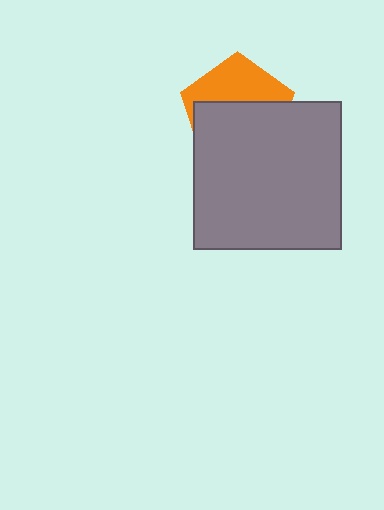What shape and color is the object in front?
The object in front is a gray square.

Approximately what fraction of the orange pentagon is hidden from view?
Roughly 59% of the orange pentagon is hidden behind the gray square.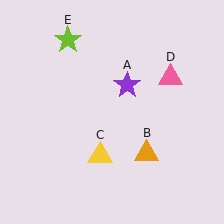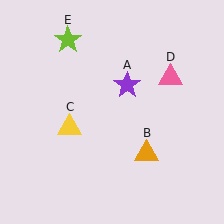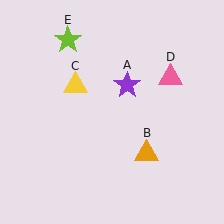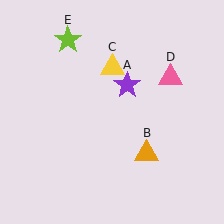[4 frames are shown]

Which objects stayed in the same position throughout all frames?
Purple star (object A) and orange triangle (object B) and pink triangle (object D) and lime star (object E) remained stationary.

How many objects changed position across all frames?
1 object changed position: yellow triangle (object C).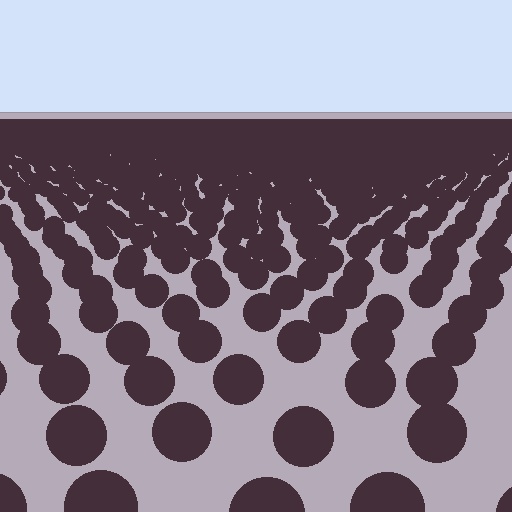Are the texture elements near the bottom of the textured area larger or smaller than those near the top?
Larger. Near the bottom, elements are closer to the viewer and appear at a bigger on-screen size.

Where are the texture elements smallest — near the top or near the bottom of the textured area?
Near the top.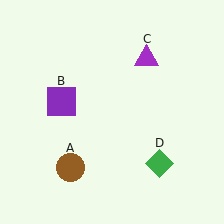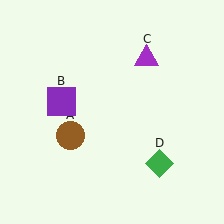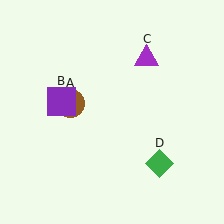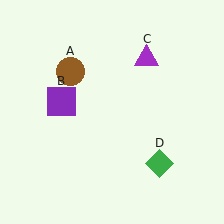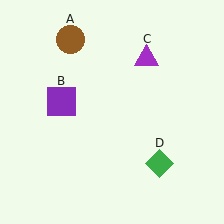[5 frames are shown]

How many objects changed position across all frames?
1 object changed position: brown circle (object A).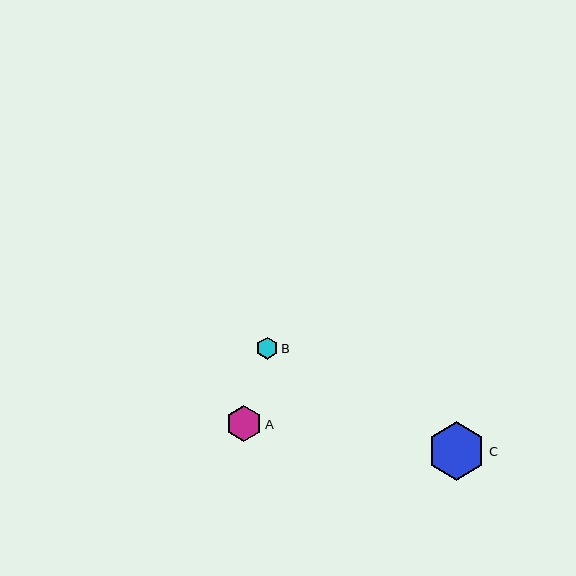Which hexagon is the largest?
Hexagon C is the largest with a size of approximately 58 pixels.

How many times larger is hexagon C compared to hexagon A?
Hexagon C is approximately 1.6 times the size of hexagon A.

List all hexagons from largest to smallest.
From largest to smallest: C, A, B.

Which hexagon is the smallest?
Hexagon B is the smallest with a size of approximately 22 pixels.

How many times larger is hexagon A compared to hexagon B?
Hexagon A is approximately 1.7 times the size of hexagon B.